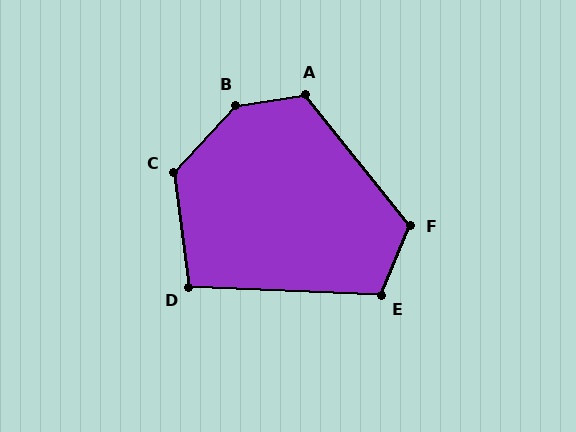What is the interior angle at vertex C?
Approximately 130 degrees (obtuse).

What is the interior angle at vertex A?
Approximately 120 degrees (obtuse).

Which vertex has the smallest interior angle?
D, at approximately 100 degrees.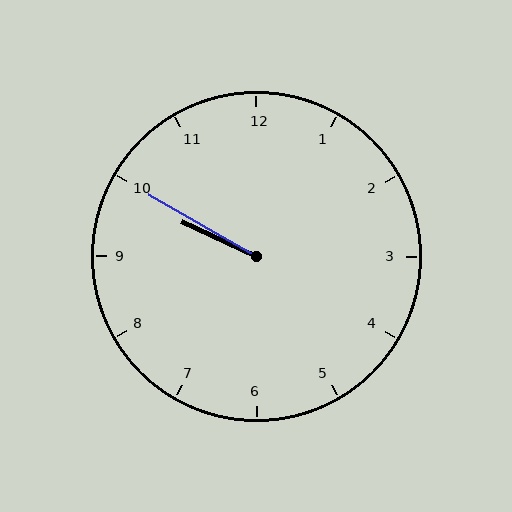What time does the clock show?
9:50.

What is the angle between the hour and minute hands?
Approximately 5 degrees.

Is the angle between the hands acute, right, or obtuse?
It is acute.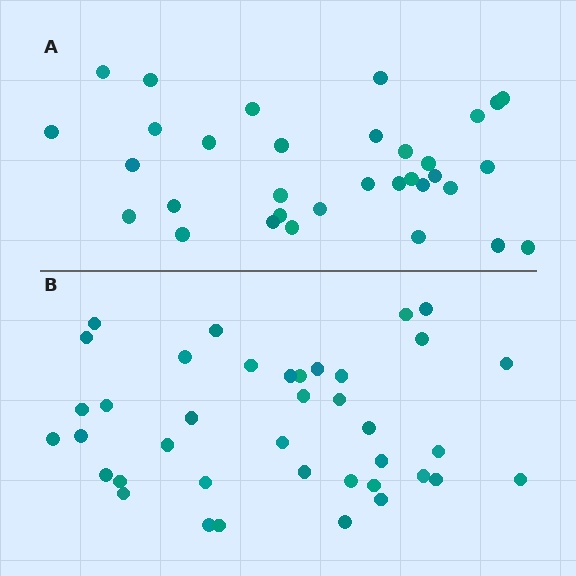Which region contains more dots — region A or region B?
Region B (the bottom region) has more dots.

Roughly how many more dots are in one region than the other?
Region B has about 6 more dots than region A.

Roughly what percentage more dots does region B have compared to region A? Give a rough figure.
About 20% more.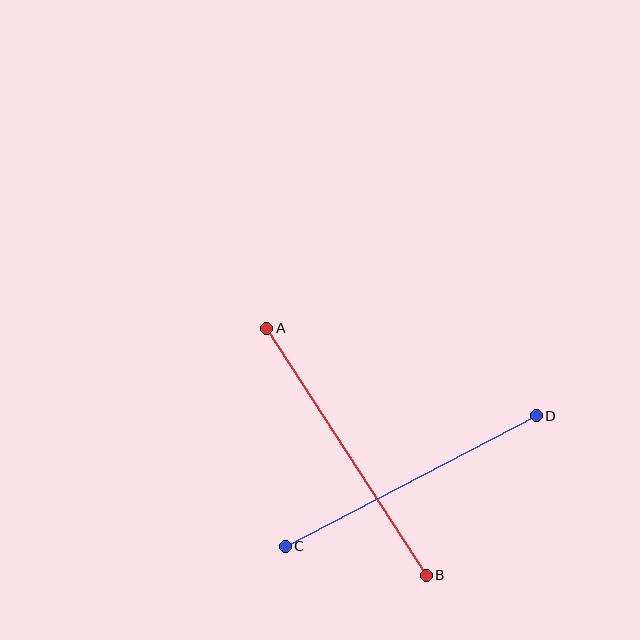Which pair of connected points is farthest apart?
Points A and B are farthest apart.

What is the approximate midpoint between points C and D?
The midpoint is at approximately (411, 481) pixels.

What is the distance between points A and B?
The distance is approximately 294 pixels.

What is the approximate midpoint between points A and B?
The midpoint is at approximately (346, 452) pixels.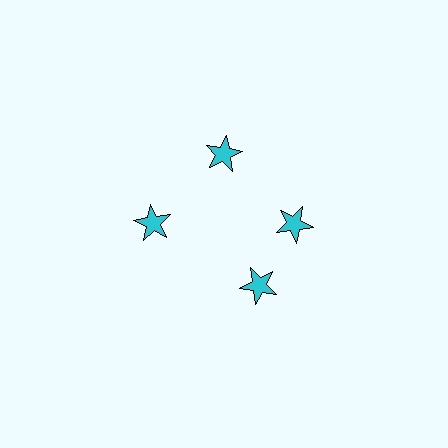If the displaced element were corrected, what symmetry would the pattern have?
It would have 4-fold rotational symmetry — the pattern would map onto itself every 90 degrees.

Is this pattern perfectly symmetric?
No. The 4 cyan stars are arranged in a ring, but one element near the 6 o'clock position is rotated out of alignment along the ring, breaking the 4-fold rotational symmetry.